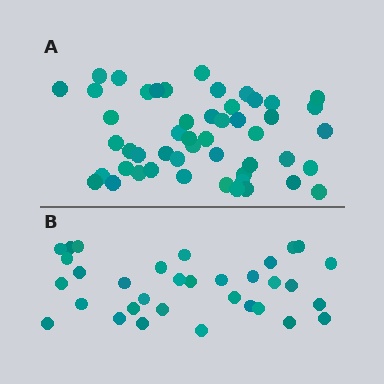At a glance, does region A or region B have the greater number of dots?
Region A (the top region) has more dots.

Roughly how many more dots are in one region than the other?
Region A has approximately 15 more dots than region B.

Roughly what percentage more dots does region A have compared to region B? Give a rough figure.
About 50% more.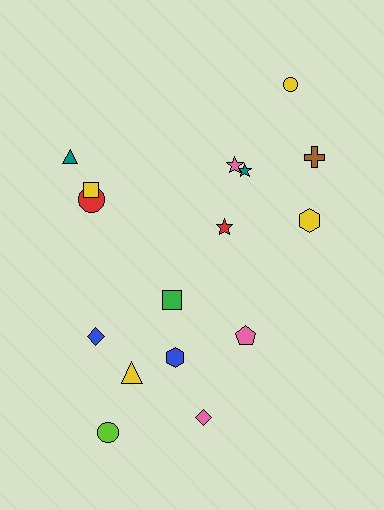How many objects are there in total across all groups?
There are 16 objects.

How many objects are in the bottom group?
There are 7 objects.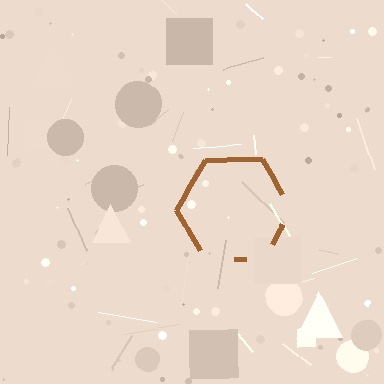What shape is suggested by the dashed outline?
The dashed outline suggests a hexagon.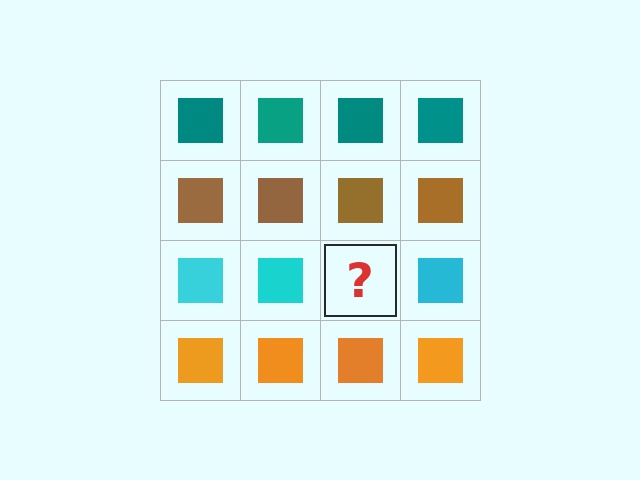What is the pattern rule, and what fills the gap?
The rule is that each row has a consistent color. The gap should be filled with a cyan square.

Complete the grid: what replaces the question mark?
The question mark should be replaced with a cyan square.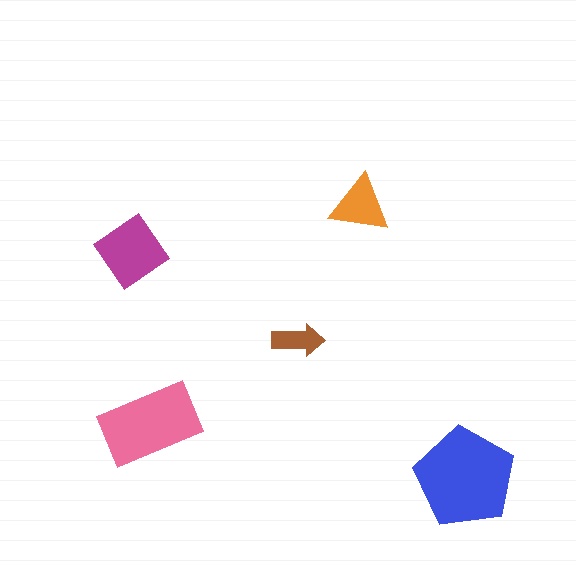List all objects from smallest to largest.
The brown arrow, the orange triangle, the magenta diamond, the pink rectangle, the blue pentagon.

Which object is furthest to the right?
The blue pentagon is rightmost.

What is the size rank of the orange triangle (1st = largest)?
4th.